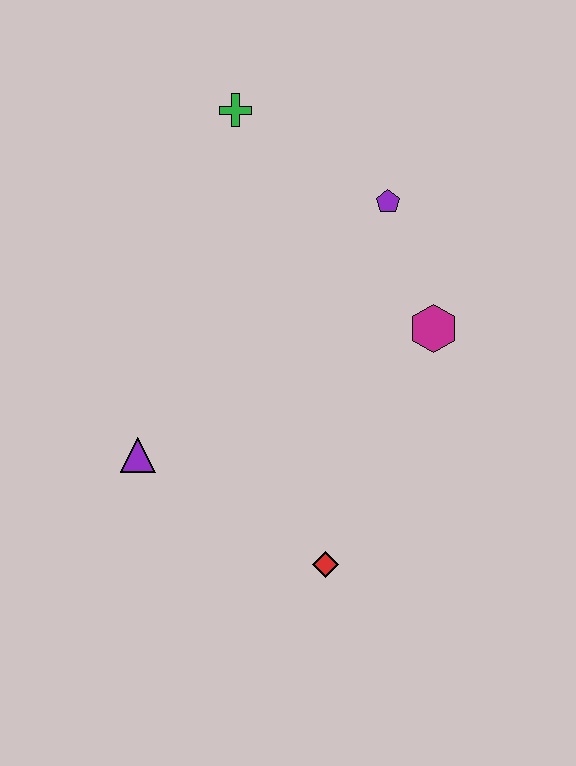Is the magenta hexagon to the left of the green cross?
No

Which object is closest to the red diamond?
The purple triangle is closest to the red diamond.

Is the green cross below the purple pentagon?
No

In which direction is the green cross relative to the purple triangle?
The green cross is above the purple triangle.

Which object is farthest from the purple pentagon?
The red diamond is farthest from the purple pentagon.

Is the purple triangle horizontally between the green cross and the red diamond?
No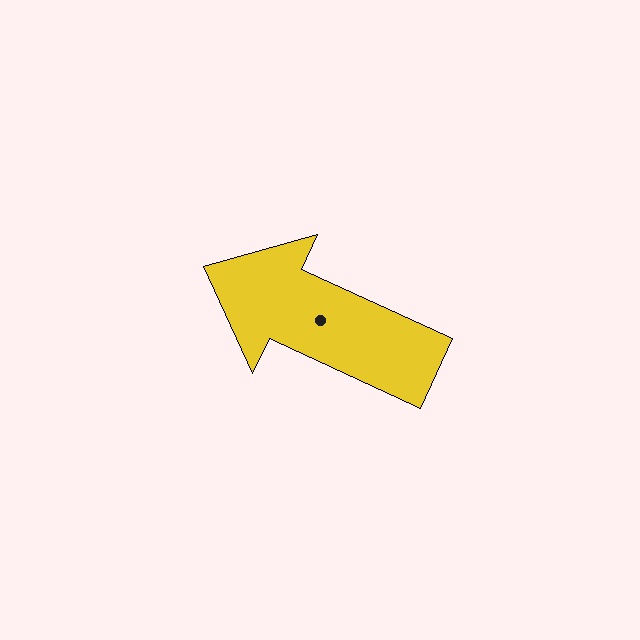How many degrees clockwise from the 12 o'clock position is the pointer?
Approximately 295 degrees.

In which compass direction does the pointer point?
Northwest.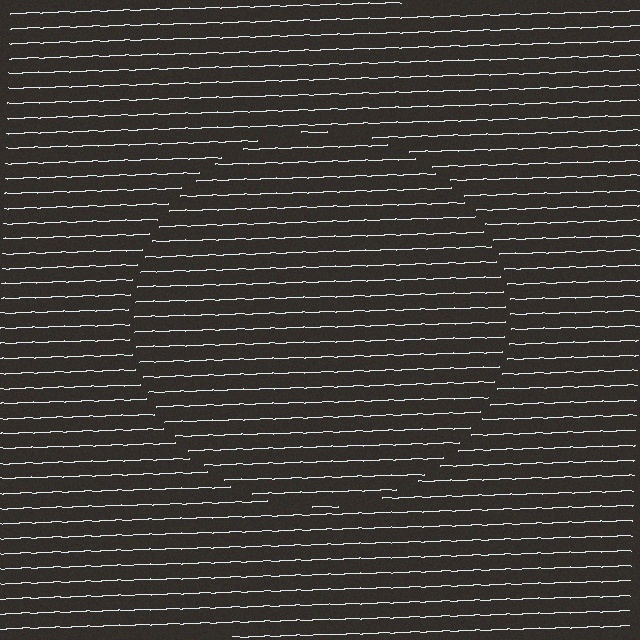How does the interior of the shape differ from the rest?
The interior of the shape contains the same grating, shifted by half a period — the contour is defined by the phase discontinuity where line-ends from the inner and outer gratings abut.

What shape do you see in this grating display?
An illusory circle. The interior of the shape contains the same grating, shifted by half a period — the contour is defined by the phase discontinuity where line-ends from the inner and outer gratings abut.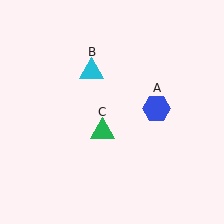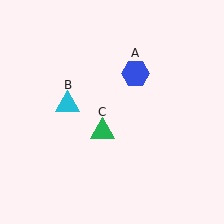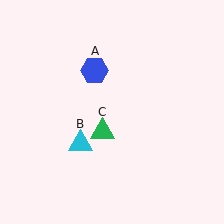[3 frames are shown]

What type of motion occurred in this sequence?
The blue hexagon (object A), cyan triangle (object B) rotated counterclockwise around the center of the scene.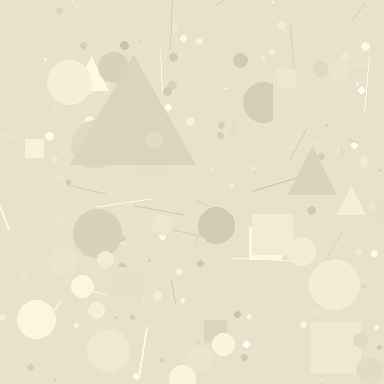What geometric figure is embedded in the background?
A triangle is embedded in the background.